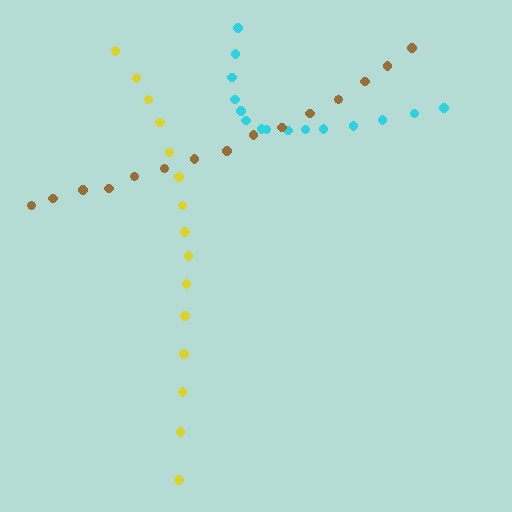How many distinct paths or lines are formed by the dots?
There are 3 distinct paths.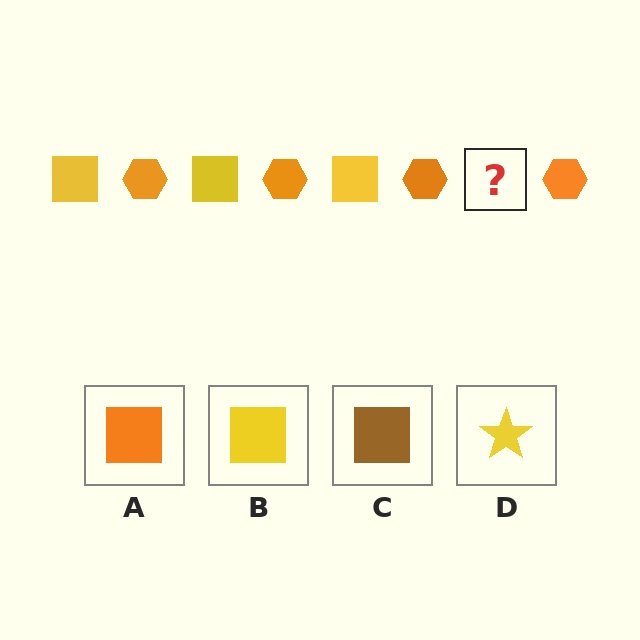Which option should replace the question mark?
Option B.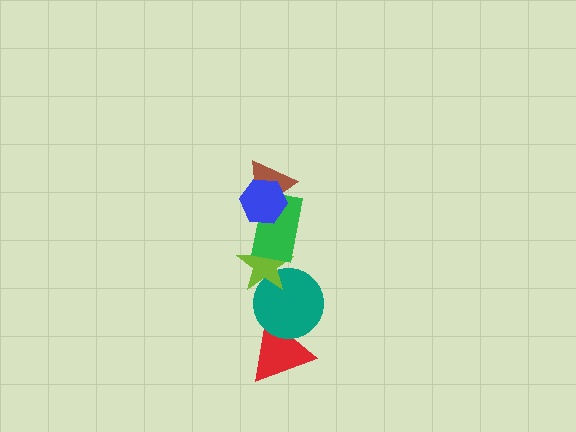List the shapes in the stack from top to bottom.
From top to bottom: the blue hexagon, the brown triangle, the green rectangle, the lime star, the teal circle, the red triangle.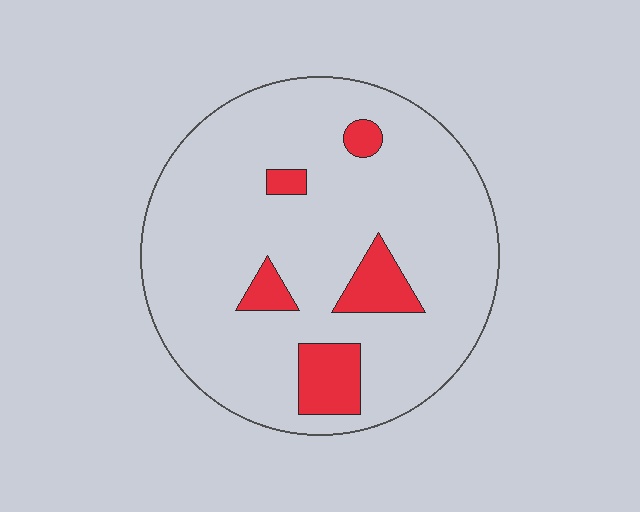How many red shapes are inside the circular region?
5.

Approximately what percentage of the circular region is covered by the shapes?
Approximately 10%.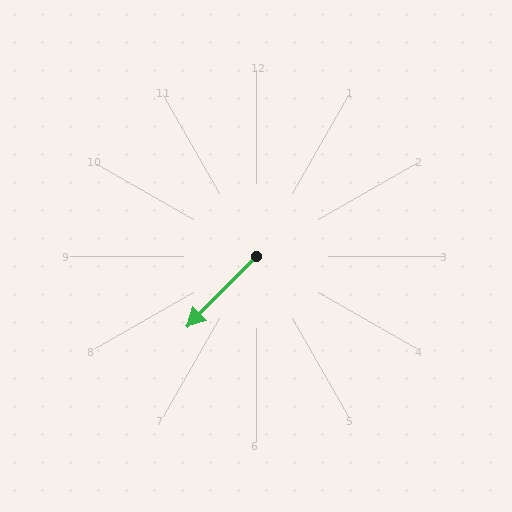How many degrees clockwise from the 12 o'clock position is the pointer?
Approximately 224 degrees.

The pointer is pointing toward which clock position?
Roughly 7 o'clock.